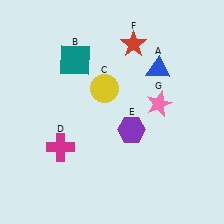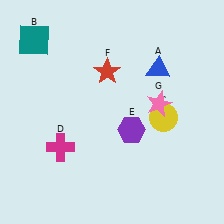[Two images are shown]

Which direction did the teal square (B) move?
The teal square (B) moved left.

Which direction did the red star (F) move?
The red star (F) moved down.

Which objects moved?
The objects that moved are: the teal square (B), the yellow circle (C), the red star (F).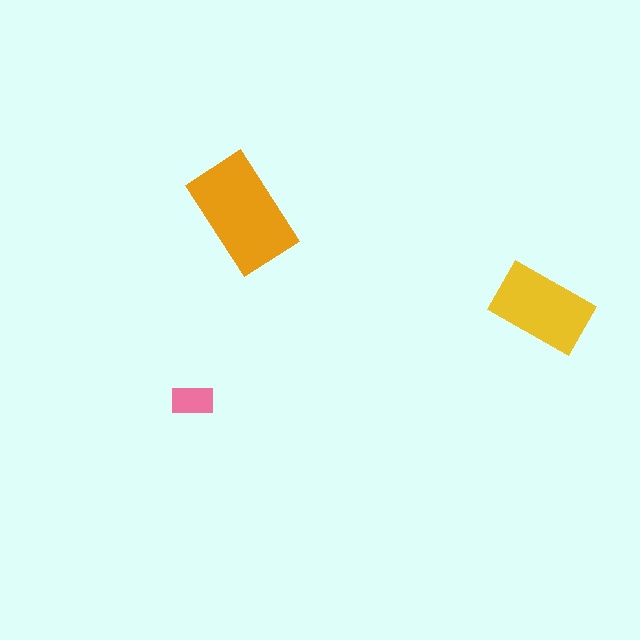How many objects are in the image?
There are 3 objects in the image.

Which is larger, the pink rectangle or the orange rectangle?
The orange one.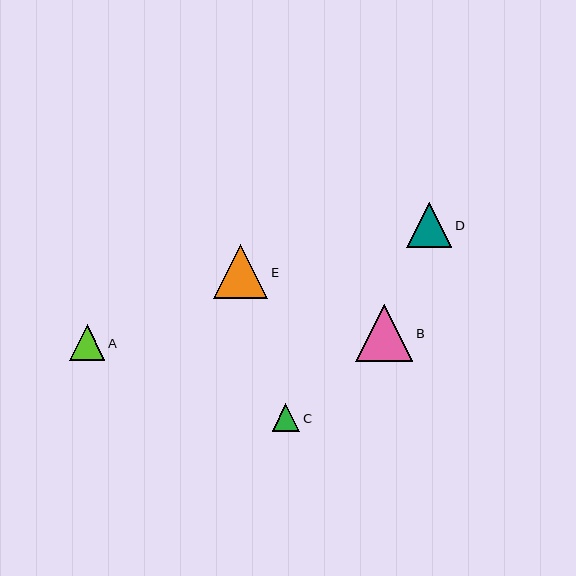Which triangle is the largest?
Triangle B is the largest with a size of approximately 57 pixels.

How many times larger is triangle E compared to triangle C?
Triangle E is approximately 2.0 times the size of triangle C.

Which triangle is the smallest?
Triangle C is the smallest with a size of approximately 27 pixels.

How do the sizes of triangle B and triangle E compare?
Triangle B and triangle E are approximately the same size.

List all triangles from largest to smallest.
From largest to smallest: B, E, D, A, C.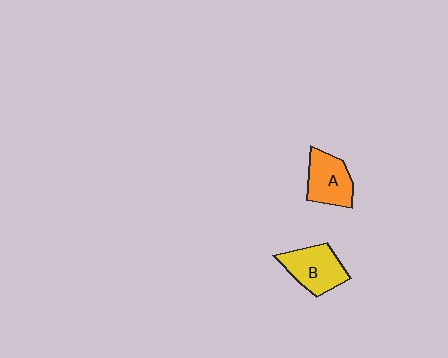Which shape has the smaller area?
Shape A (orange).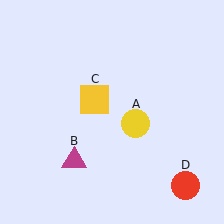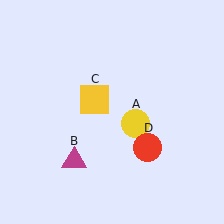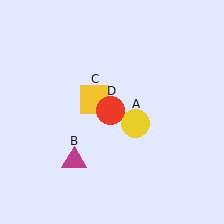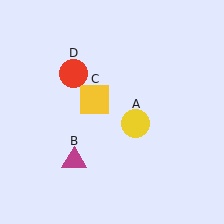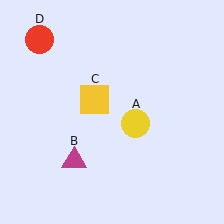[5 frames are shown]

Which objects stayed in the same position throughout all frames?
Yellow circle (object A) and magenta triangle (object B) and yellow square (object C) remained stationary.